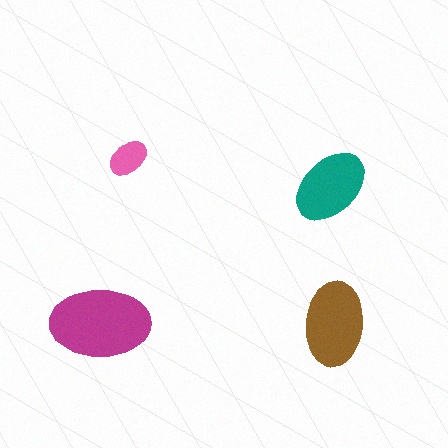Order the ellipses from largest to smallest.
the magenta one, the brown one, the teal one, the pink one.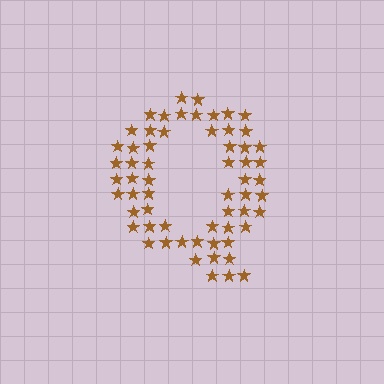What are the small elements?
The small elements are stars.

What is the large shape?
The large shape is the letter Q.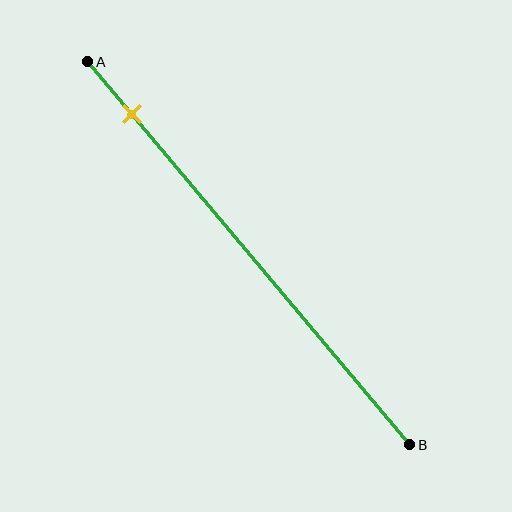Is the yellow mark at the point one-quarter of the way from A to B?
No, the mark is at about 15% from A, not at the 25% one-quarter point.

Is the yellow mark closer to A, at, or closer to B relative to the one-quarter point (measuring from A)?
The yellow mark is closer to point A than the one-quarter point of segment AB.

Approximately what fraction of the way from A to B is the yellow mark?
The yellow mark is approximately 15% of the way from A to B.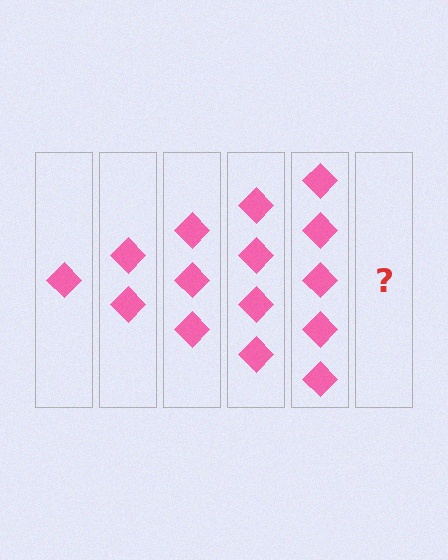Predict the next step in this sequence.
The next step is 6 diamonds.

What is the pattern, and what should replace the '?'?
The pattern is that each step adds one more diamond. The '?' should be 6 diamonds.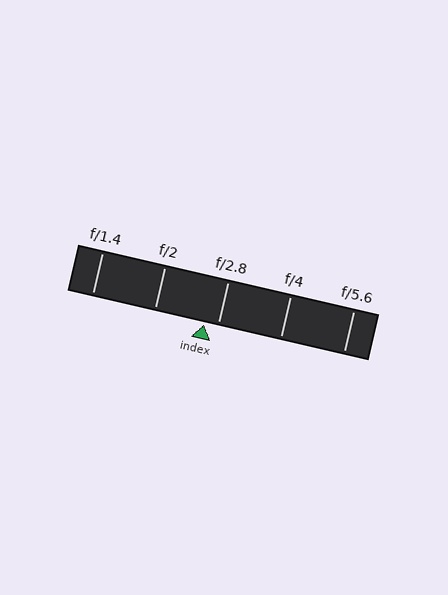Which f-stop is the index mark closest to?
The index mark is closest to f/2.8.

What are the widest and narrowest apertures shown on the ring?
The widest aperture shown is f/1.4 and the narrowest is f/5.6.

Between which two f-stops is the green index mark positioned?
The index mark is between f/2 and f/2.8.